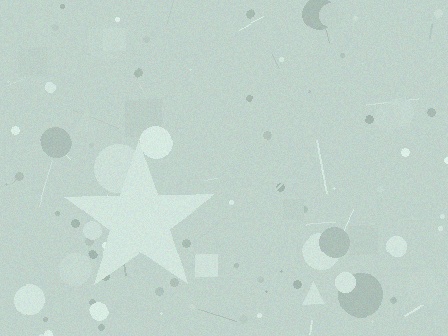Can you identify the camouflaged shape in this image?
The camouflaged shape is a star.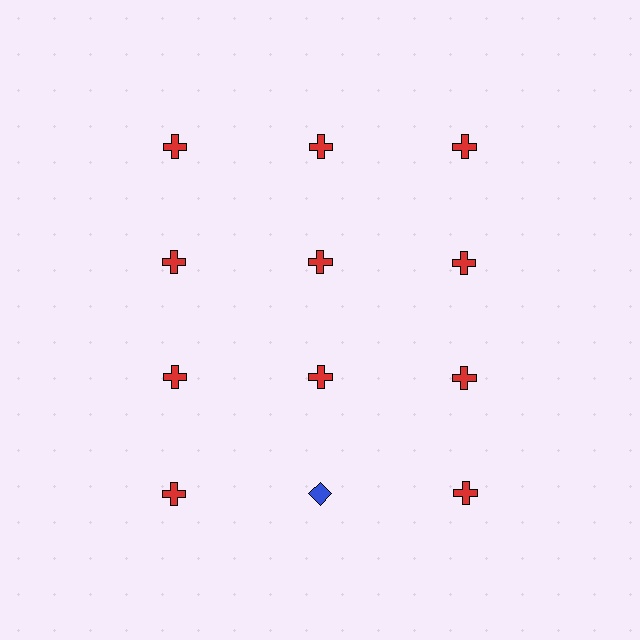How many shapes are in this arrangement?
There are 12 shapes arranged in a grid pattern.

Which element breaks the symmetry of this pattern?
The blue diamond in the fourth row, second from left column breaks the symmetry. All other shapes are red crosses.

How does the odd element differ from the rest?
It differs in both color (blue instead of red) and shape (diamond instead of cross).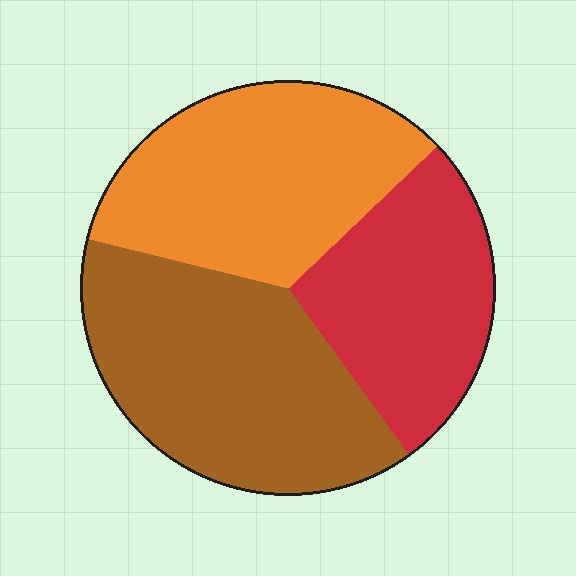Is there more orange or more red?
Orange.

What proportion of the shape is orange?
Orange takes up between a quarter and a half of the shape.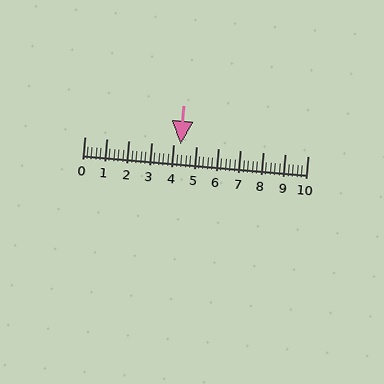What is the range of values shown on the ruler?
The ruler shows values from 0 to 10.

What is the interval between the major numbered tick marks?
The major tick marks are spaced 1 units apart.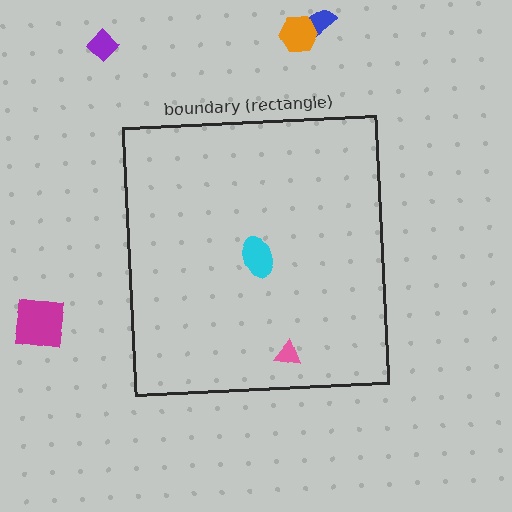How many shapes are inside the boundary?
2 inside, 4 outside.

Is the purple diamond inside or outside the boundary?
Outside.